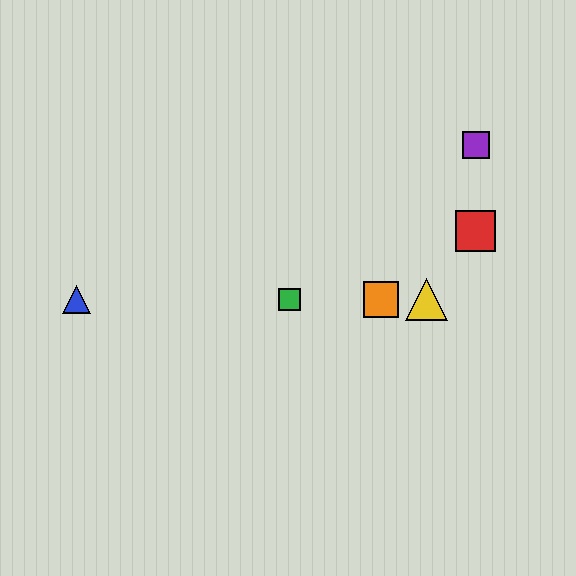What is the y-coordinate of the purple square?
The purple square is at y≈145.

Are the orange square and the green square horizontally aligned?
Yes, both are at y≈299.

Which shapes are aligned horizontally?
The blue triangle, the green square, the yellow triangle, the orange square are aligned horizontally.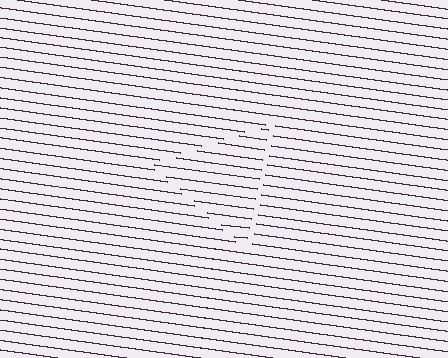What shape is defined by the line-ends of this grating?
An illusory triangle. The interior of the shape contains the same grating, shifted by half a period — the contour is defined by the phase discontinuity where line-ends from the inner and outer gratings abut.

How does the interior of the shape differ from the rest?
The interior of the shape contains the same grating, shifted by half a period — the contour is defined by the phase discontinuity where line-ends from the inner and outer gratings abut.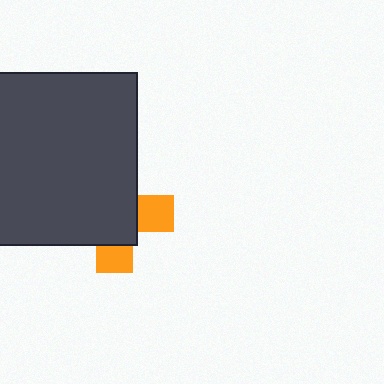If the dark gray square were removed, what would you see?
You would see the complete orange cross.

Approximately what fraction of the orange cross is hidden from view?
Roughly 68% of the orange cross is hidden behind the dark gray square.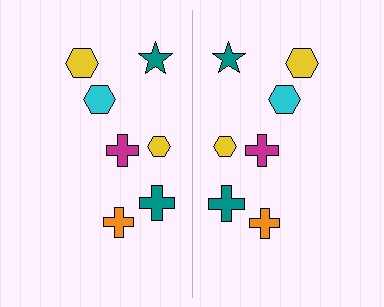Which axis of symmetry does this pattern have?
The pattern has a vertical axis of symmetry running through the center of the image.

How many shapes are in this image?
There are 14 shapes in this image.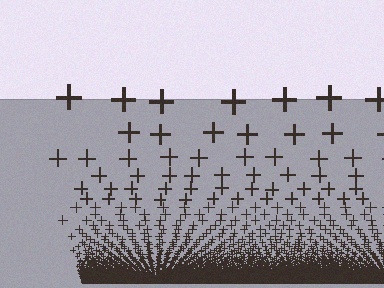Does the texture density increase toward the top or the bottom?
Density increases toward the bottom.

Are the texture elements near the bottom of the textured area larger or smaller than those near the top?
Smaller. The gradient is inverted — elements near the bottom are smaller and denser.